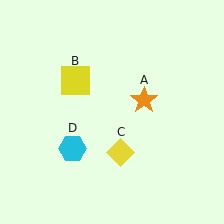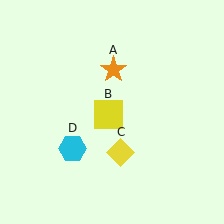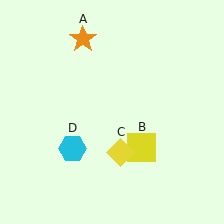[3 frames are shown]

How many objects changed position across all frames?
2 objects changed position: orange star (object A), yellow square (object B).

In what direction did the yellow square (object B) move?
The yellow square (object B) moved down and to the right.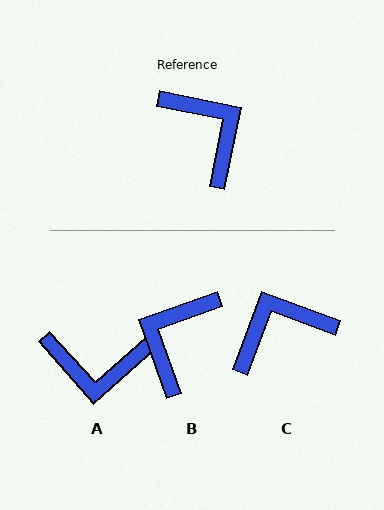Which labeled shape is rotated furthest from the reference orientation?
A, about 127 degrees away.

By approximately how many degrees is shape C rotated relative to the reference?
Approximately 81 degrees counter-clockwise.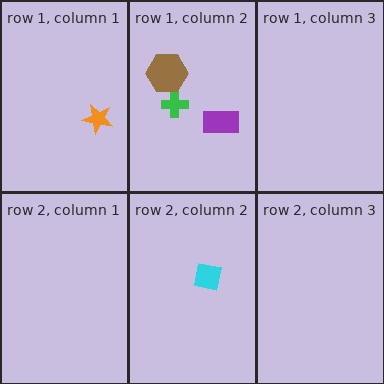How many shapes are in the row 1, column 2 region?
3.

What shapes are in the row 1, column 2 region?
The purple rectangle, the green cross, the brown hexagon.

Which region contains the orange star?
The row 1, column 1 region.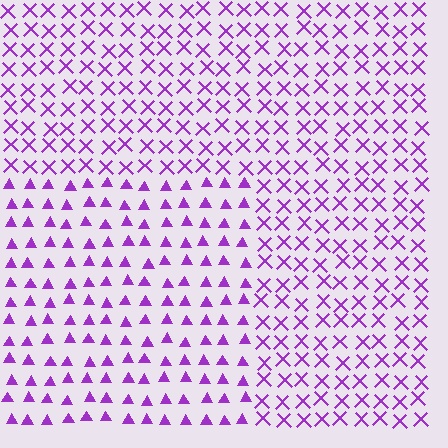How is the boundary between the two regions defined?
The boundary is defined by a change in element shape: triangles inside vs. X marks outside. All elements share the same color and spacing.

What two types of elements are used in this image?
The image uses triangles inside the rectangle region and X marks outside it.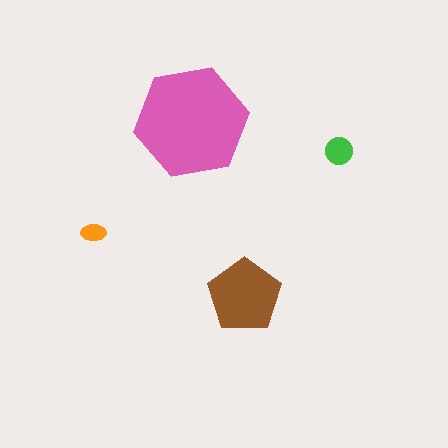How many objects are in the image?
There are 4 objects in the image.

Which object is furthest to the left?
The orange ellipse is leftmost.